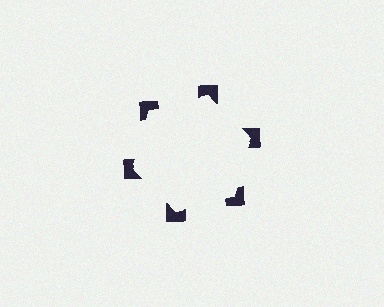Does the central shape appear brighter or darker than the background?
It typically appears slightly brighter than the background, even though no actual brightness change is drawn.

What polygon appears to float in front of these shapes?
An illusory hexagon — its edges are inferred from the aligned wedge cuts in the notched squares, not physically drawn.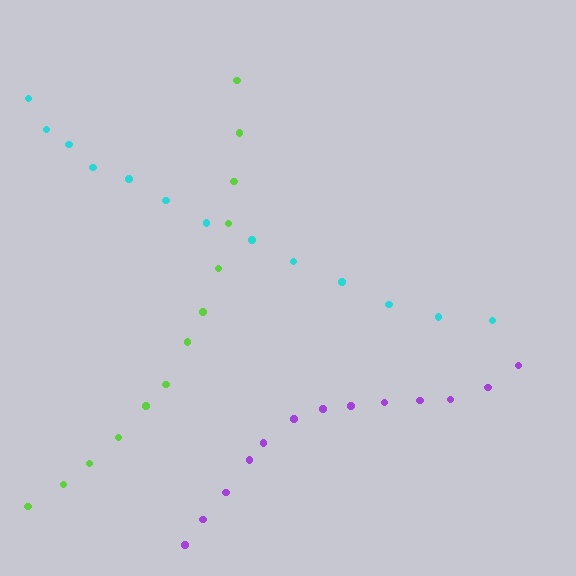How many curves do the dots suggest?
There are 3 distinct paths.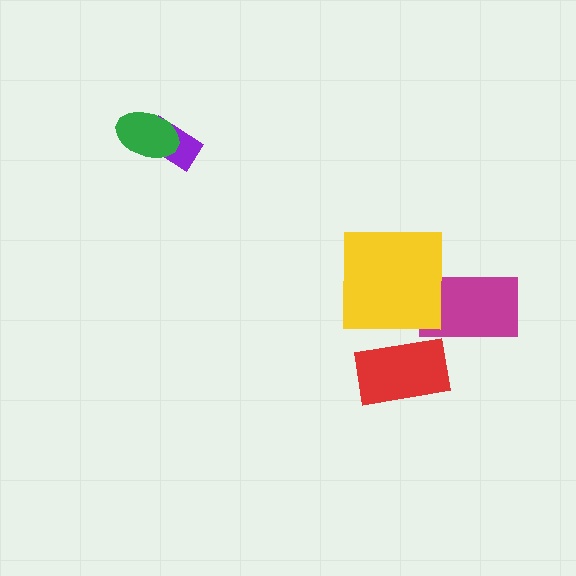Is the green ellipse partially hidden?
No, no other shape covers it.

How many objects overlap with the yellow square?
1 object overlaps with the yellow square.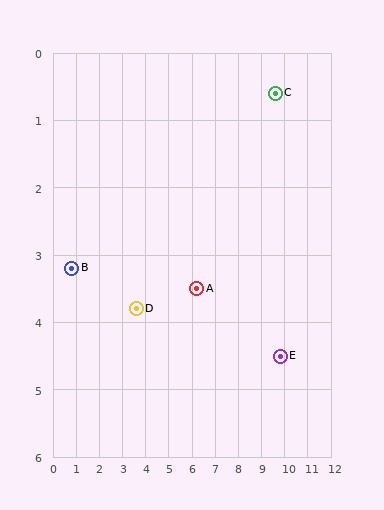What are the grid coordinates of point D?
Point D is at approximately (3.6, 3.8).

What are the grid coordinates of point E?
Point E is at approximately (9.8, 4.5).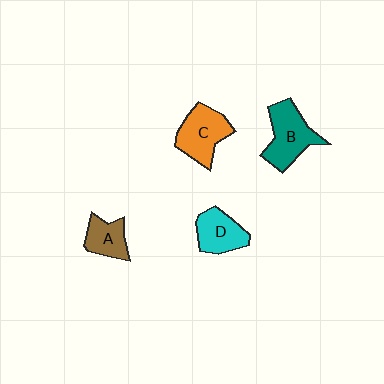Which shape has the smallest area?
Shape A (brown).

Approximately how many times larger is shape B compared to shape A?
Approximately 1.7 times.